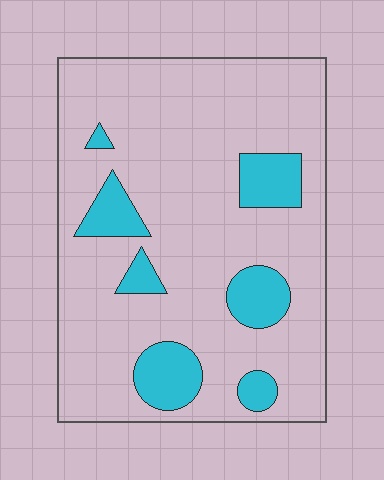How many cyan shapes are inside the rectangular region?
7.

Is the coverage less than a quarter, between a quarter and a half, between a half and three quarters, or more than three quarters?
Less than a quarter.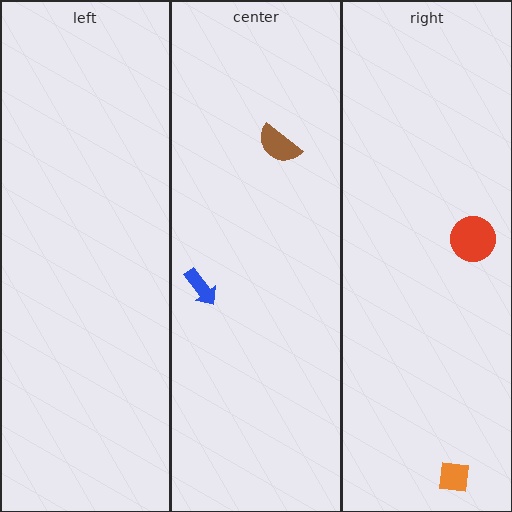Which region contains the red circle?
The right region.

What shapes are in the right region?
The orange square, the red circle.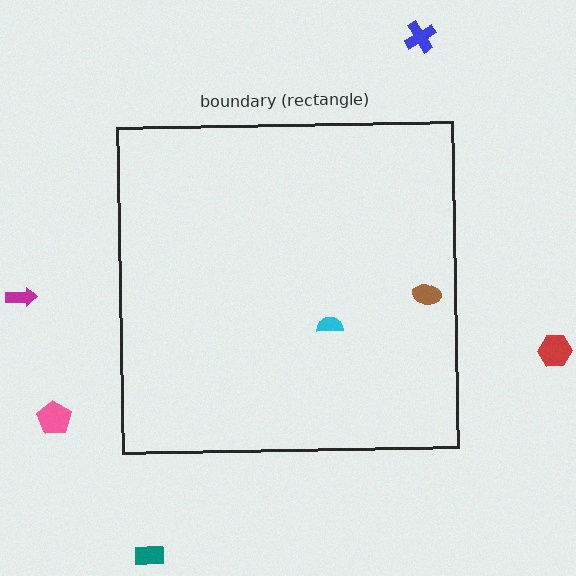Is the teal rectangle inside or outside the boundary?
Outside.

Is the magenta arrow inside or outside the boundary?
Outside.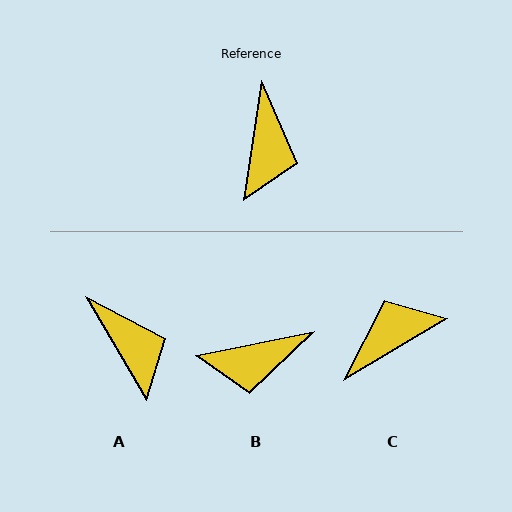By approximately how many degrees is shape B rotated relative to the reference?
Approximately 70 degrees clockwise.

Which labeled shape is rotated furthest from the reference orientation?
C, about 129 degrees away.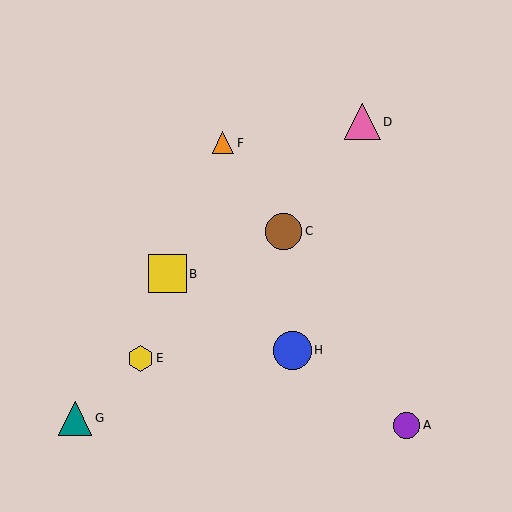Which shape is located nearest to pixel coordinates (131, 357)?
The yellow hexagon (labeled E) at (140, 358) is nearest to that location.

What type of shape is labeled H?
Shape H is a blue circle.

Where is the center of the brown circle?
The center of the brown circle is at (284, 231).